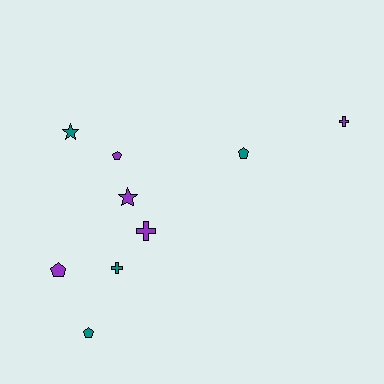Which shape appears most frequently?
Pentagon, with 4 objects.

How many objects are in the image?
There are 9 objects.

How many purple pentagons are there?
There are 2 purple pentagons.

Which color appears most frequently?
Purple, with 5 objects.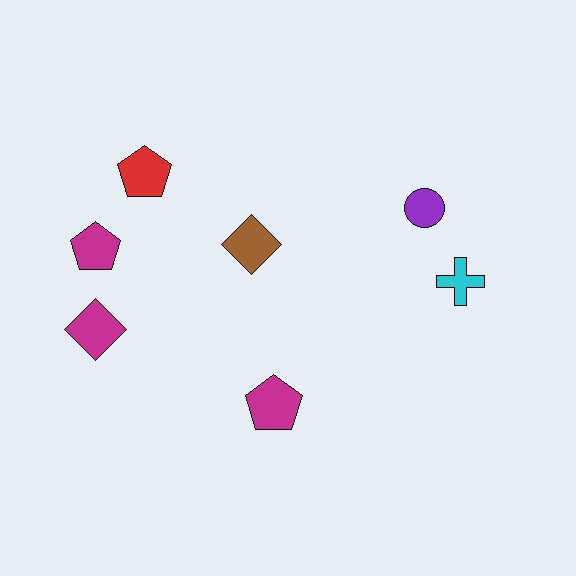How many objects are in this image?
There are 7 objects.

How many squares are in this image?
There are no squares.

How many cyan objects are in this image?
There is 1 cyan object.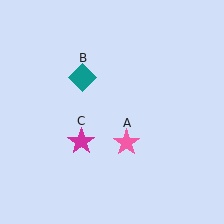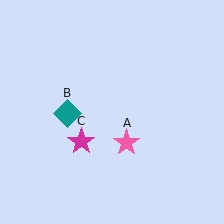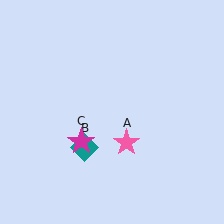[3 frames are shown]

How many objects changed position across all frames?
1 object changed position: teal diamond (object B).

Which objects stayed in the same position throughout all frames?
Pink star (object A) and magenta star (object C) remained stationary.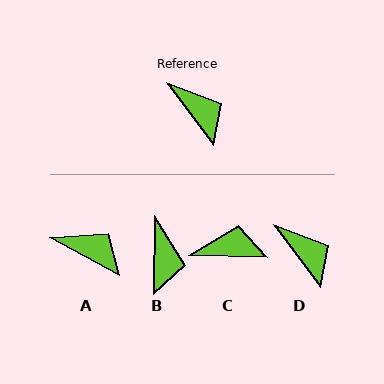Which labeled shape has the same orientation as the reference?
D.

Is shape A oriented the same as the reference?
No, it is off by about 25 degrees.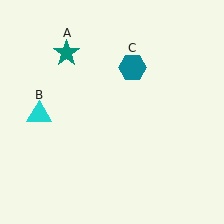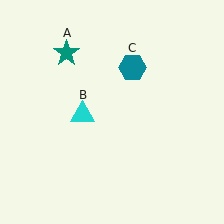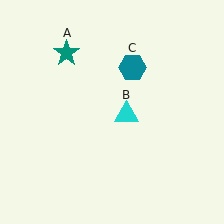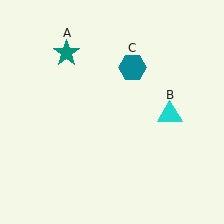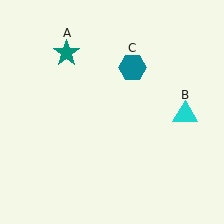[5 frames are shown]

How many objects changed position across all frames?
1 object changed position: cyan triangle (object B).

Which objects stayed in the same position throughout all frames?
Teal star (object A) and teal hexagon (object C) remained stationary.